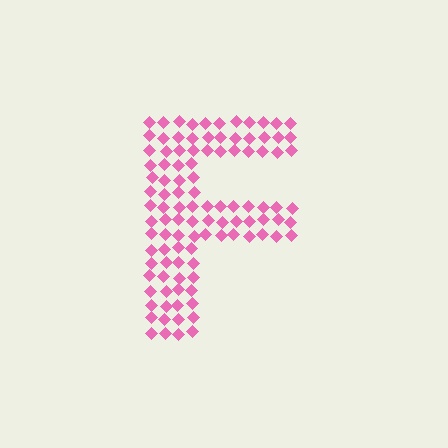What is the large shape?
The large shape is the letter F.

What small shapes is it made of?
It is made of small diamonds.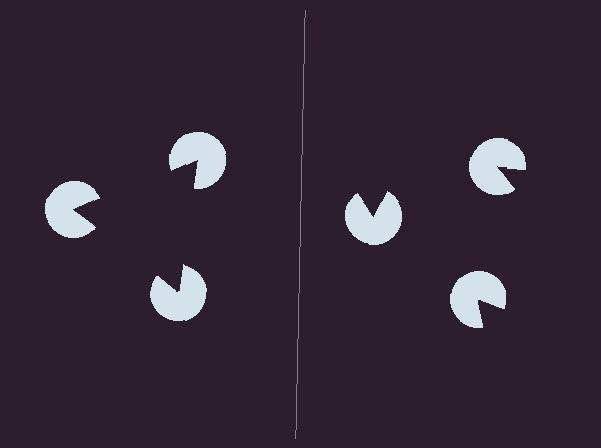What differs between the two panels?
The pac-man discs are positioned identically on both sides; only the wedge orientations differ. On the left they align to a triangle; on the right they are misaligned.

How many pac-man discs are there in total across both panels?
6 — 3 on each side.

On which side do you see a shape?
An illusory triangle appears on the left side. On the right side the wedge cuts are rotated, so no coherent shape forms.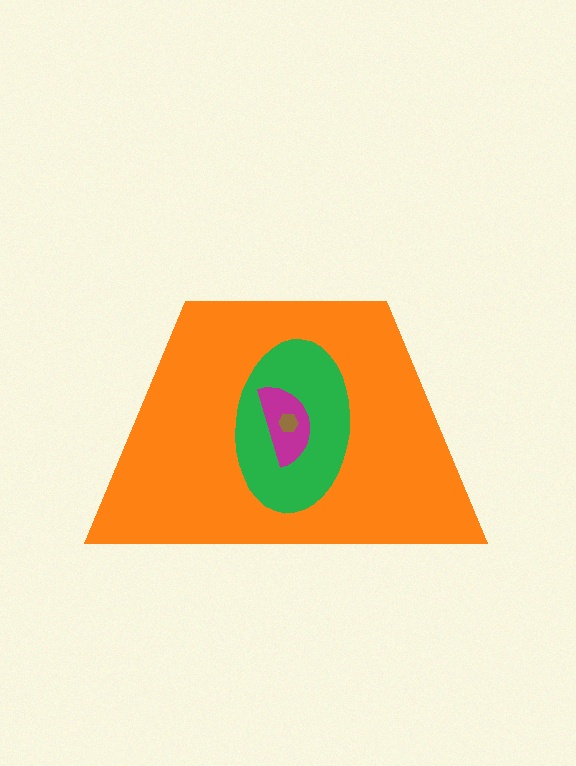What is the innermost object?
The brown hexagon.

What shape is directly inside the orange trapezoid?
The green ellipse.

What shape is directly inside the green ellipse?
The magenta semicircle.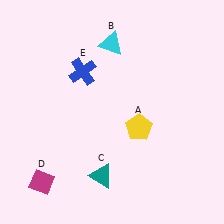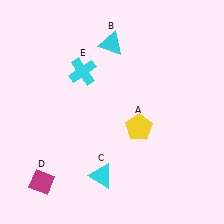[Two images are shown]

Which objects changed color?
C changed from teal to cyan. E changed from blue to cyan.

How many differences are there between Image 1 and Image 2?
There are 2 differences between the two images.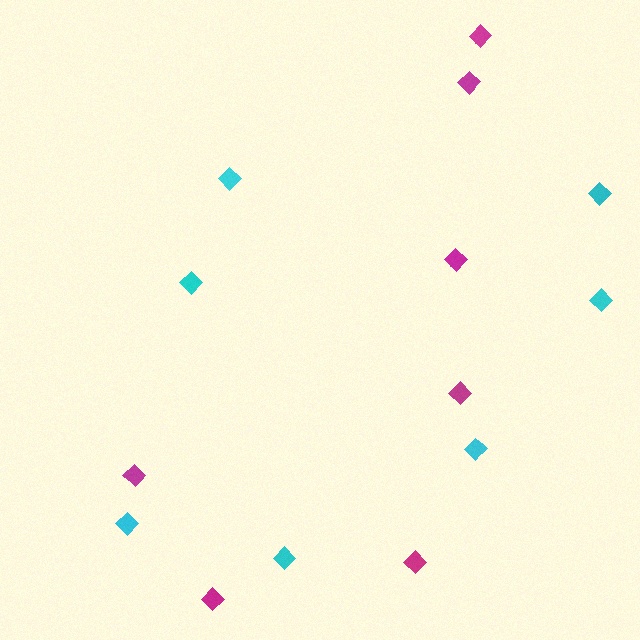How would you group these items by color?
There are 2 groups: one group of magenta diamonds (7) and one group of cyan diamonds (7).